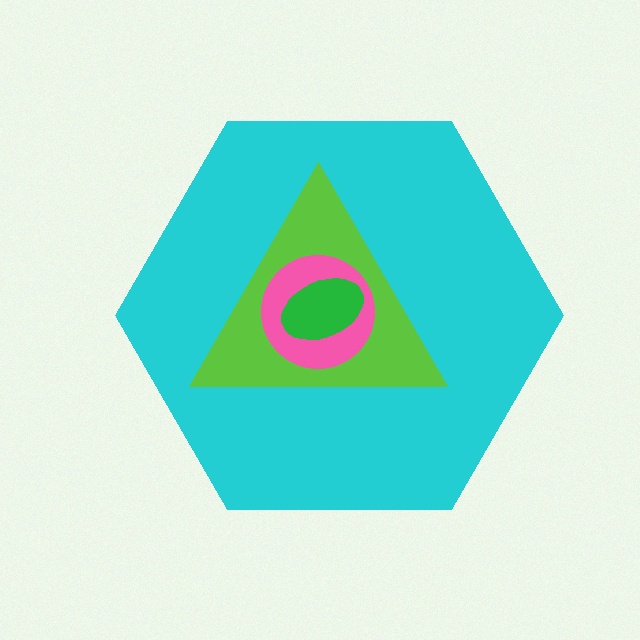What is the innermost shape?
The green ellipse.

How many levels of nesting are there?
4.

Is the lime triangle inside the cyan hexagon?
Yes.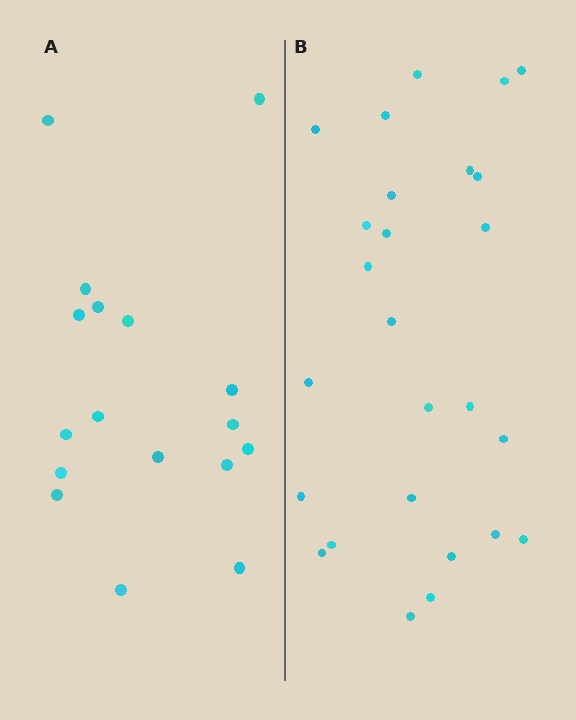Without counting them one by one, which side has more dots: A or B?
Region B (the right region) has more dots.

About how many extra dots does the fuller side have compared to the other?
Region B has roughly 8 or so more dots than region A.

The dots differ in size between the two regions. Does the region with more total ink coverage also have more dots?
No. Region A has more total ink coverage because its dots are larger, but region B actually contains more individual dots. Total area can be misleading — the number of items is what matters here.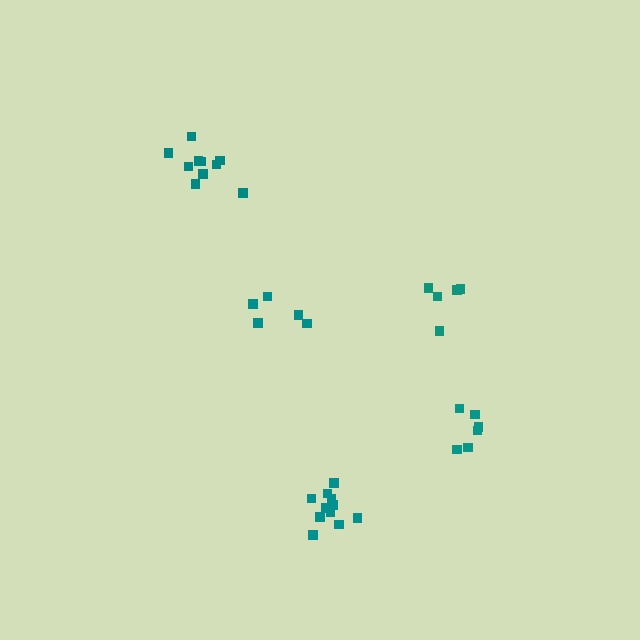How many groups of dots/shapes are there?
There are 5 groups.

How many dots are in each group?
Group 1: 10 dots, Group 2: 6 dots, Group 3: 5 dots, Group 4: 11 dots, Group 5: 5 dots (37 total).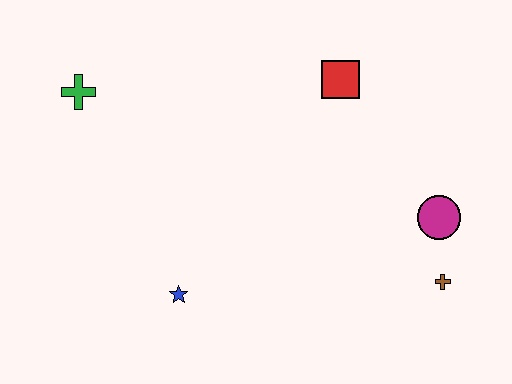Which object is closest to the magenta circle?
The brown cross is closest to the magenta circle.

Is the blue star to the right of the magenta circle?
No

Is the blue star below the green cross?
Yes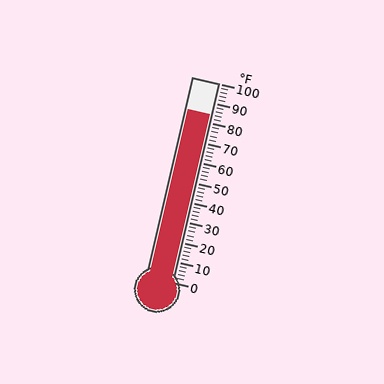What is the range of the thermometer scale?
The thermometer scale ranges from 0°F to 100°F.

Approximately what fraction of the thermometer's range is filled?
The thermometer is filled to approximately 85% of its range.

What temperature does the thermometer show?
The thermometer shows approximately 84°F.